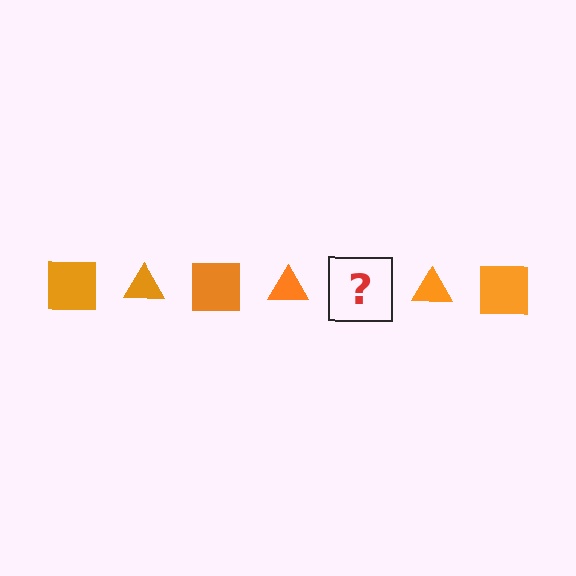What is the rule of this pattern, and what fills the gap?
The rule is that the pattern cycles through square, triangle shapes in orange. The gap should be filled with an orange square.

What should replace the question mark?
The question mark should be replaced with an orange square.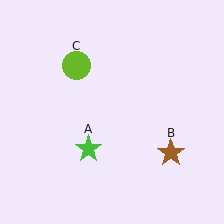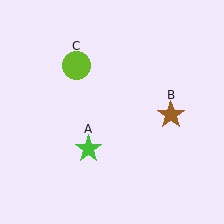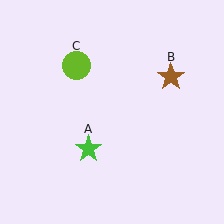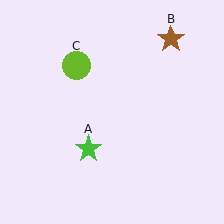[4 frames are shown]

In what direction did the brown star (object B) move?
The brown star (object B) moved up.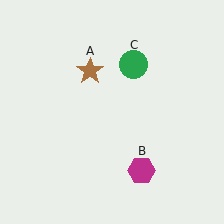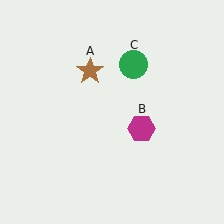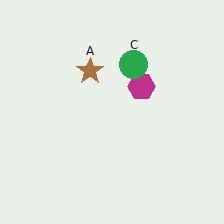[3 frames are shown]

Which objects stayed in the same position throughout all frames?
Brown star (object A) and green circle (object C) remained stationary.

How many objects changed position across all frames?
1 object changed position: magenta hexagon (object B).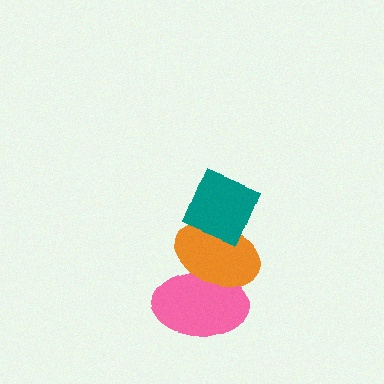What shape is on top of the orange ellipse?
The teal diamond is on top of the orange ellipse.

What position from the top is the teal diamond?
The teal diamond is 1st from the top.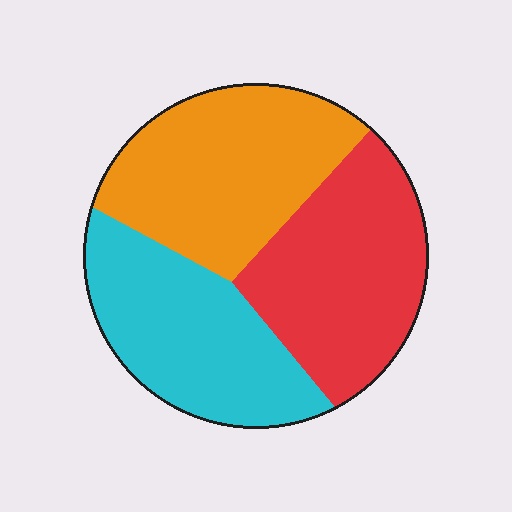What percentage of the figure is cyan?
Cyan covers around 30% of the figure.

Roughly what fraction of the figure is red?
Red covers about 35% of the figure.